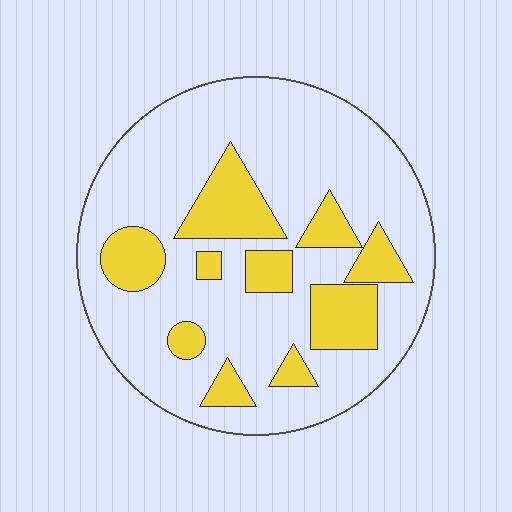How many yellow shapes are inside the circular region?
10.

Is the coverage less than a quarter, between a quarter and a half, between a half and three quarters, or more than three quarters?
Less than a quarter.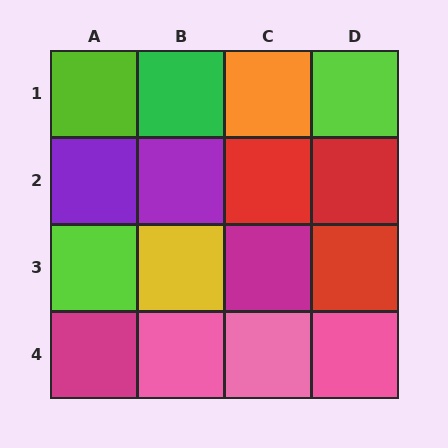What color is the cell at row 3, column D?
Red.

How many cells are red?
3 cells are red.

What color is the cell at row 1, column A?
Lime.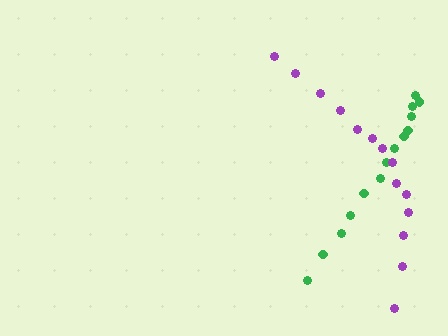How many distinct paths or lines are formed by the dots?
There are 2 distinct paths.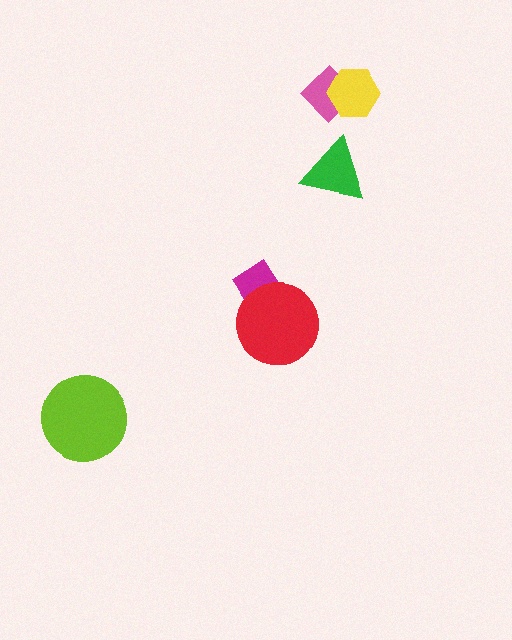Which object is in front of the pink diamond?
The yellow hexagon is in front of the pink diamond.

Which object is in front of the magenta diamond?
The red circle is in front of the magenta diamond.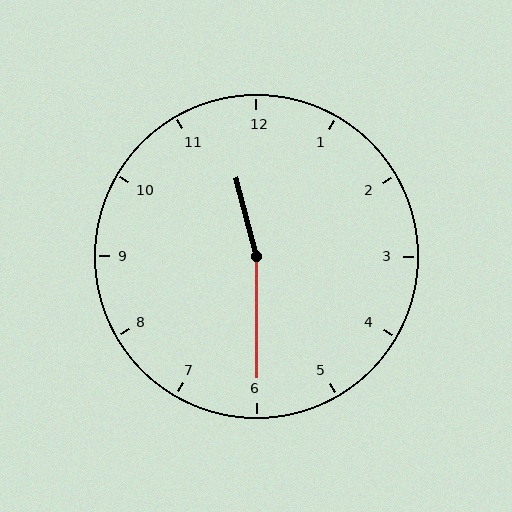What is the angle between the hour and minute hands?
Approximately 165 degrees.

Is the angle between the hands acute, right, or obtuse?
It is obtuse.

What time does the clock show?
11:30.